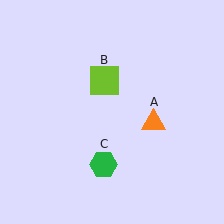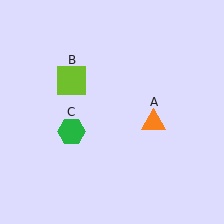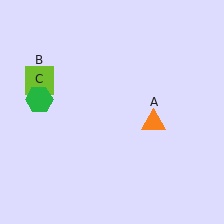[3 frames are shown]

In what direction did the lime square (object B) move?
The lime square (object B) moved left.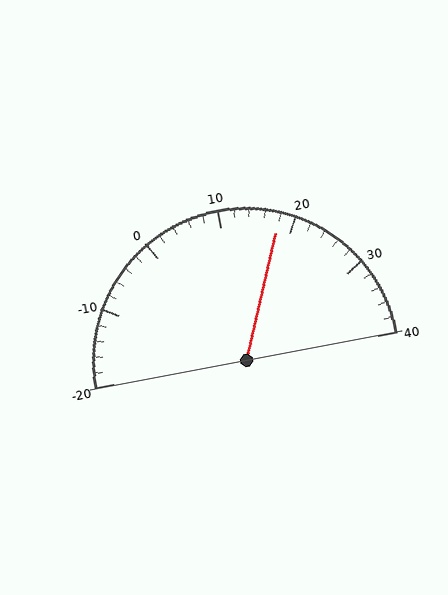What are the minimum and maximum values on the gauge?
The gauge ranges from -20 to 40.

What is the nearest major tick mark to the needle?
The nearest major tick mark is 20.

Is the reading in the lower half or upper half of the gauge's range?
The reading is in the upper half of the range (-20 to 40).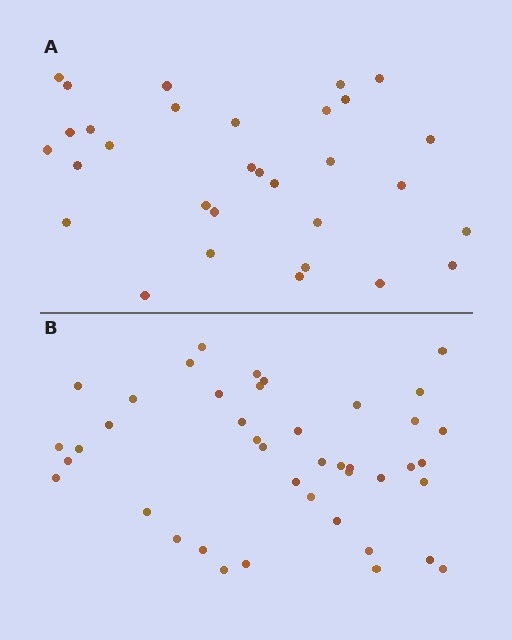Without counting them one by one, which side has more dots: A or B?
Region B (the bottom region) has more dots.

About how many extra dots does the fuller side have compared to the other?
Region B has roughly 12 or so more dots than region A.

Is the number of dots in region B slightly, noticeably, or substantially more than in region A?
Region B has noticeably more, but not dramatically so. The ratio is roughly 1.4 to 1.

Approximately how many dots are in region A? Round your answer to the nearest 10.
About 30 dots. (The exact count is 31, which rounds to 30.)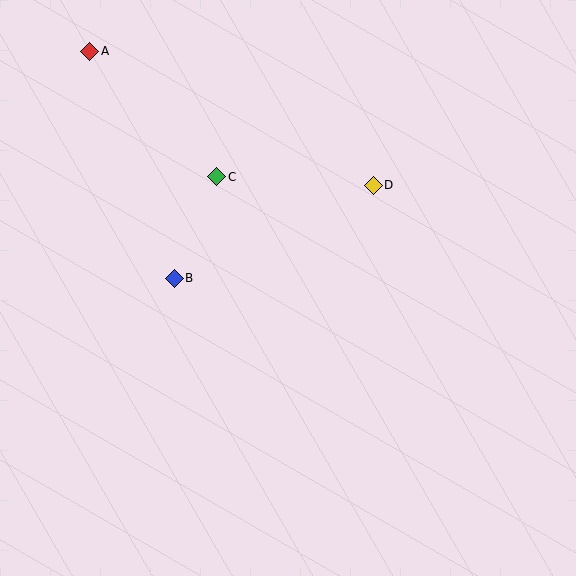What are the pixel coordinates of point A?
Point A is at (90, 51).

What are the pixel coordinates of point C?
Point C is at (217, 177).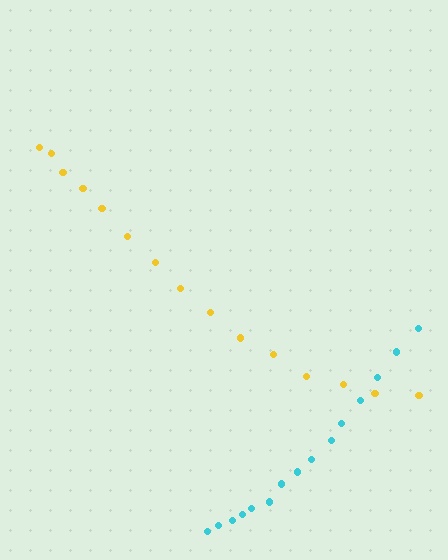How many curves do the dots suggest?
There are 2 distinct paths.